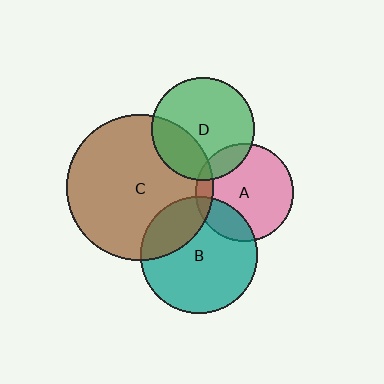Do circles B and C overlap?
Yes.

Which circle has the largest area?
Circle C (brown).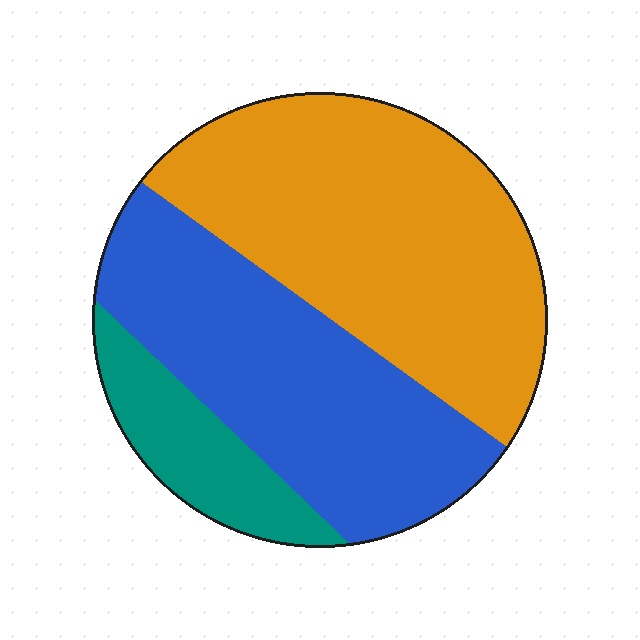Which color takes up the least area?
Teal, at roughly 15%.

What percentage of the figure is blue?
Blue covers around 40% of the figure.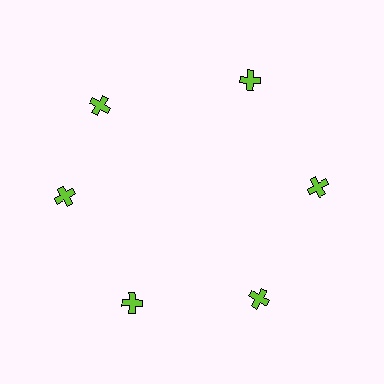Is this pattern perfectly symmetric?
No. The 6 lime crosses are arranged in a ring, but one element near the 11 o'clock position is rotated out of alignment along the ring, breaking the 6-fold rotational symmetry.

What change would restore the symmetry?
The symmetry would be restored by rotating it back into even spacing with its neighbors so that all 6 crosses sit at equal angles and equal distance from the center.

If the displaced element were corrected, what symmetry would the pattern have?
It would have 6-fold rotational symmetry — the pattern would map onto itself every 60 degrees.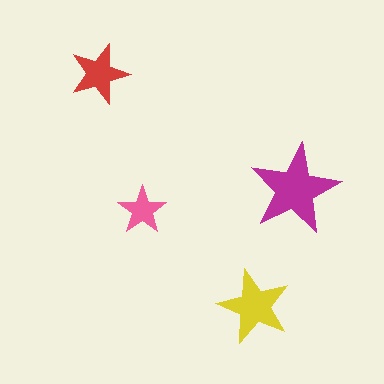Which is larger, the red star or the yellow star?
The yellow one.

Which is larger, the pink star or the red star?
The red one.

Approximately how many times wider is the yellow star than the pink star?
About 1.5 times wider.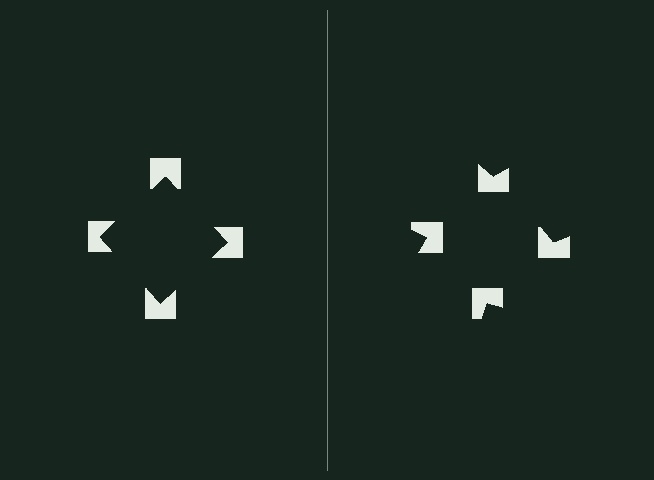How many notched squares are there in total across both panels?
8 — 4 on each side.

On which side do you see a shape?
An illusory square appears on the left side. On the right side the wedge cuts are rotated, so no coherent shape forms.